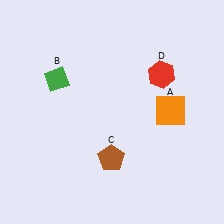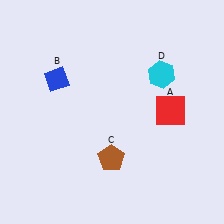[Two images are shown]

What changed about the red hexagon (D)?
In Image 1, D is red. In Image 2, it changed to cyan.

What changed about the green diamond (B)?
In Image 1, B is green. In Image 2, it changed to blue.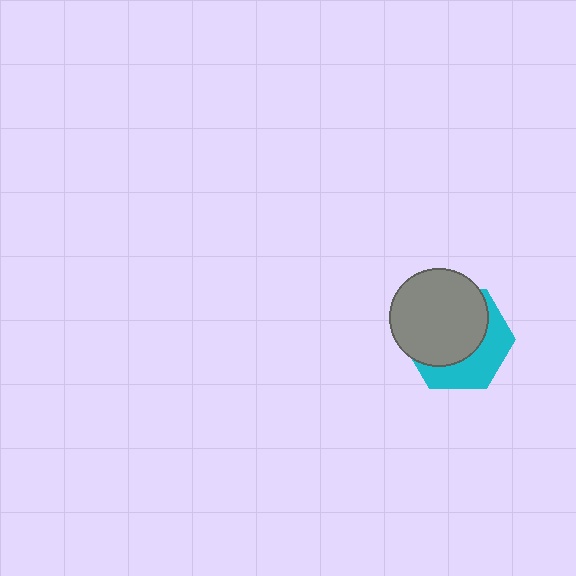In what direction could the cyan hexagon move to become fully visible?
The cyan hexagon could move toward the lower-right. That would shift it out from behind the gray circle entirely.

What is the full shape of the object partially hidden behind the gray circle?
The partially hidden object is a cyan hexagon.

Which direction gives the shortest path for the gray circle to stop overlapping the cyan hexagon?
Moving toward the upper-left gives the shortest separation.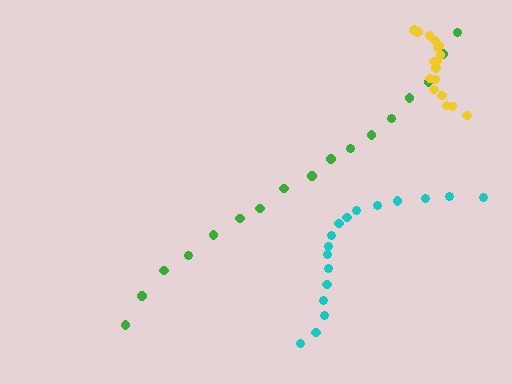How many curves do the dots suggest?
There are 3 distinct paths.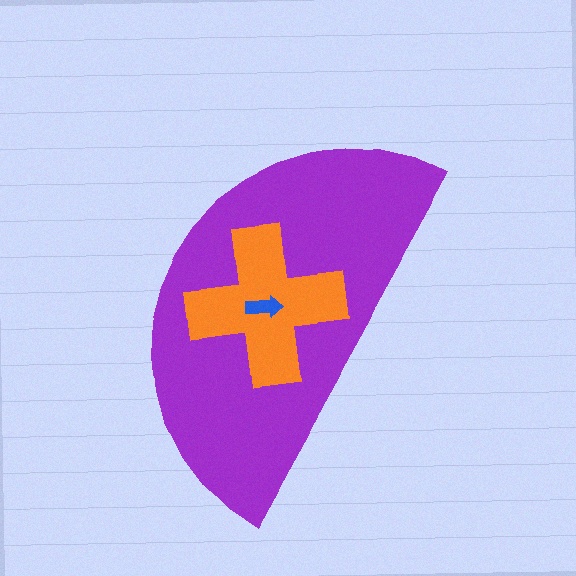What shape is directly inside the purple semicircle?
The orange cross.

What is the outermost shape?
The purple semicircle.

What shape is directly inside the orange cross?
The blue arrow.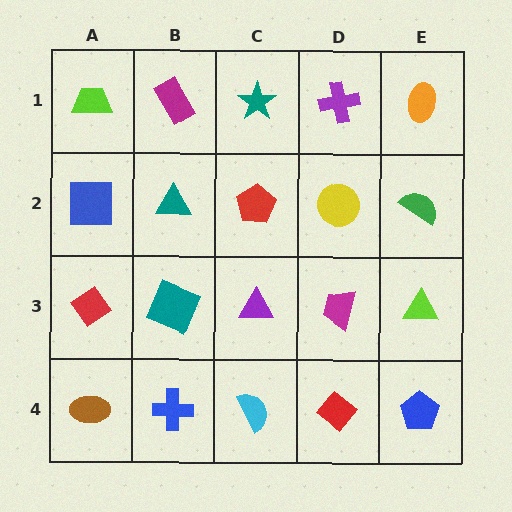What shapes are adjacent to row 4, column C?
A purple triangle (row 3, column C), a blue cross (row 4, column B), a red diamond (row 4, column D).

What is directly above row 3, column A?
A blue square.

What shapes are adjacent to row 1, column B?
A teal triangle (row 2, column B), a lime trapezoid (row 1, column A), a teal star (row 1, column C).